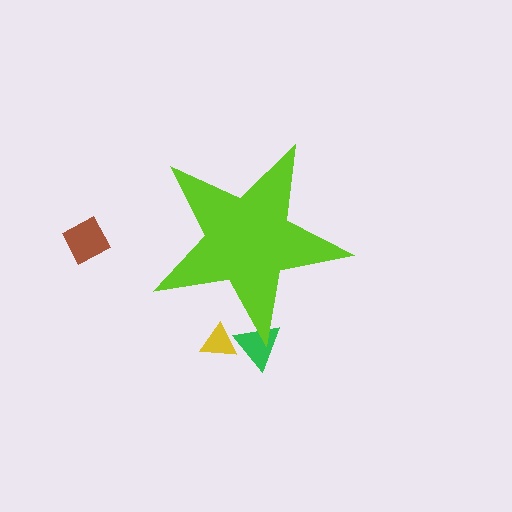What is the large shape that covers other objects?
A lime star.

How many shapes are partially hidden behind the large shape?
2 shapes are partially hidden.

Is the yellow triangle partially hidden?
Yes, the yellow triangle is partially hidden behind the lime star.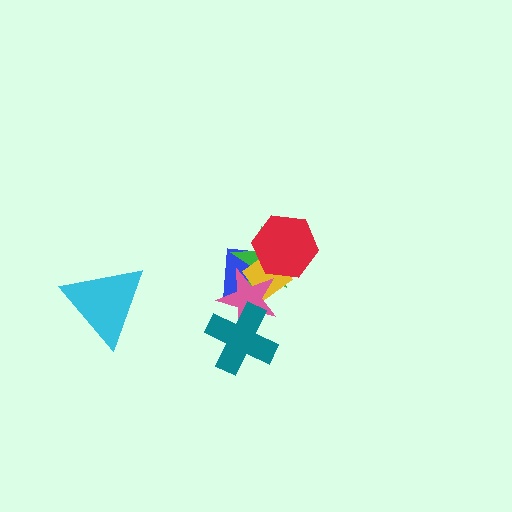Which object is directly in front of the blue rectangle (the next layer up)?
The green star is directly in front of the blue rectangle.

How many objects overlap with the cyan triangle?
0 objects overlap with the cyan triangle.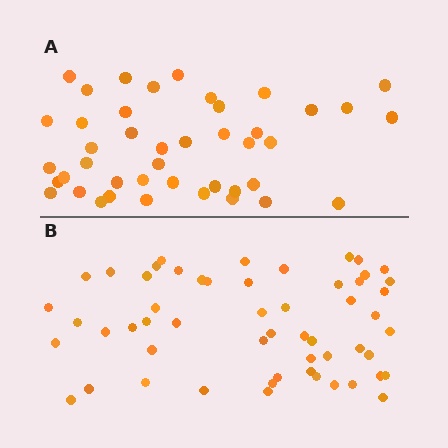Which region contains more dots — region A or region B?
Region B (the bottom region) has more dots.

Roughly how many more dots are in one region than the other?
Region B has roughly 12 or so more dots than region A.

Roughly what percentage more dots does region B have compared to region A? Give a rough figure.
About 30% more.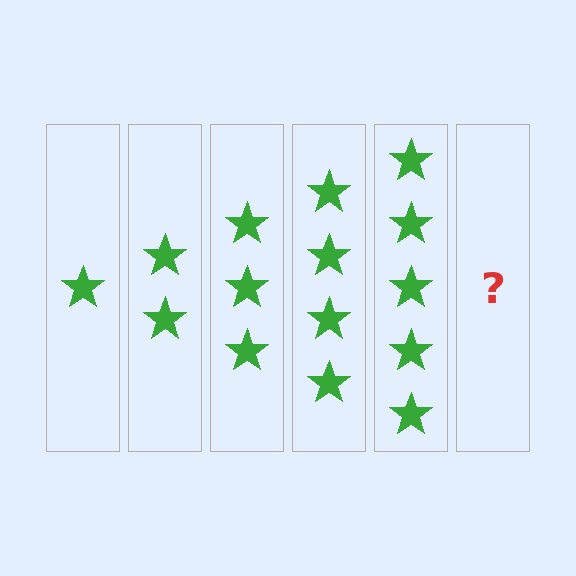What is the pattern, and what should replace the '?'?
The pattern is that each step adds one more star. The '?' should be 6 stars.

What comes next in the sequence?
The next element should be 6 stars.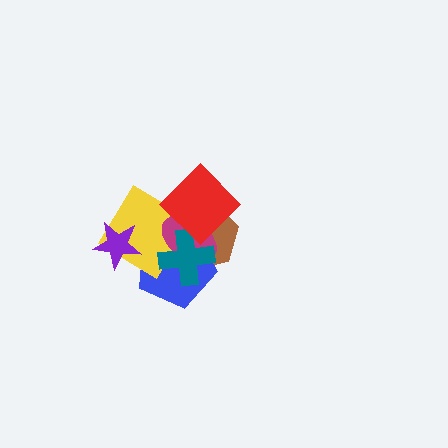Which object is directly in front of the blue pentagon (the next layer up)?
The yellow diamond is directly in front of the blue pentagon.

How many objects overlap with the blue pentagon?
5 objects overlap with the blue pentagon.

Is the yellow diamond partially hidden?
Yes, it is partially covered by another shape.